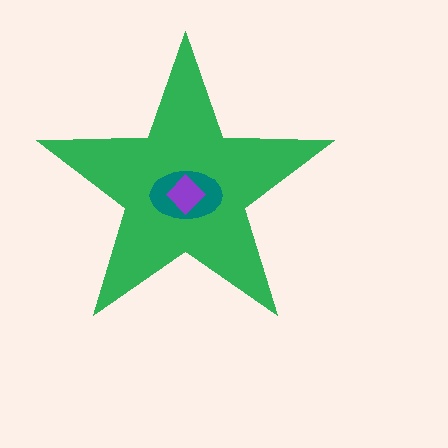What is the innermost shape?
The purple diamond.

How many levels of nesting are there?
3.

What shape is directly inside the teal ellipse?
The purple diamond.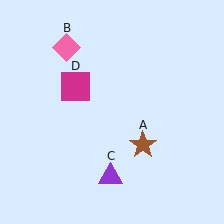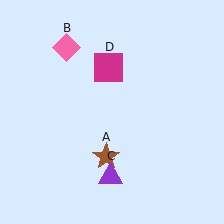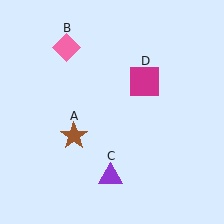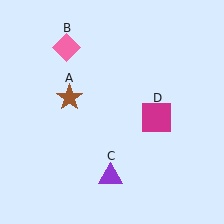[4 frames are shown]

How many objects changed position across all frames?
2 objects changed position: brown star (object A), magenta square (object D).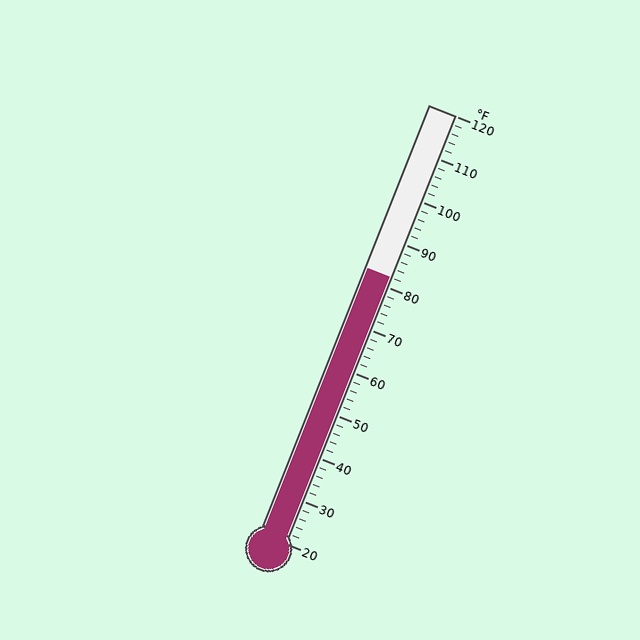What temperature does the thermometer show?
The thermometer shows approximately 82°F.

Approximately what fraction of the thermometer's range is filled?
The thermometer is filled to approximately 60% of its range.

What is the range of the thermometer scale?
The thermometer scale ranges from 20°F to 120°F.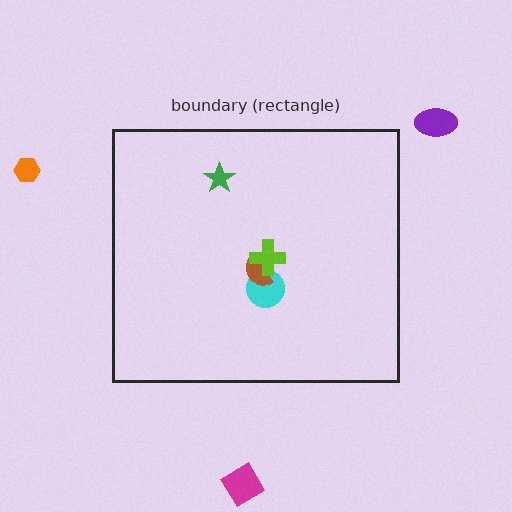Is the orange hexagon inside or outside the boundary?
Outside.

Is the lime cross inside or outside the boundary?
Inside.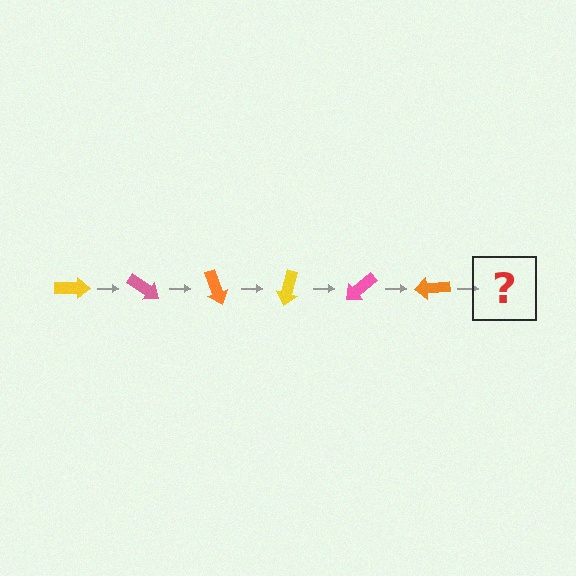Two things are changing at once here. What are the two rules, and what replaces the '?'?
The two rules are that it rotates 35 degrees each step and the color cycles through yellow, pink, and orange. The '?' should be a yellow arrow, rotated 210 degrees from the start.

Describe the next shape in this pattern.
It should be a yellow arrow, rotated 210 degrees from the start.